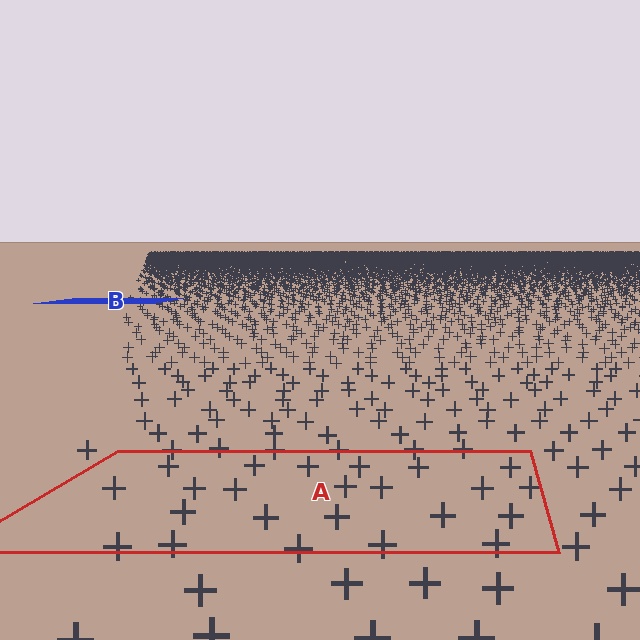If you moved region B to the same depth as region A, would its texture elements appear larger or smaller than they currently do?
They would appear larger. At a closer depth, the same texture elements are projected at a bigger on-screen size.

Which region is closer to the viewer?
Region A is closer. The texture elements there are larger and more spread out.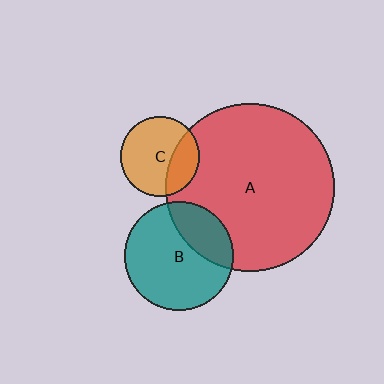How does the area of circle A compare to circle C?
Approximately 4.5 times.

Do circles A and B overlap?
Yes.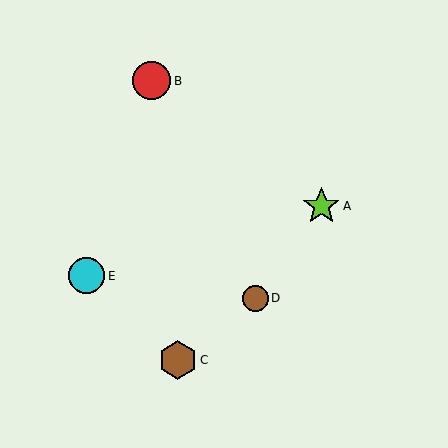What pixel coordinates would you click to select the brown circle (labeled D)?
Click at (256, 298) to select the brown circle D.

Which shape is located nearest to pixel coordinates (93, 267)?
The cyan circle (labeled E) at (87, 276) is nearest to that location.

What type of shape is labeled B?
Shape B is a red circle.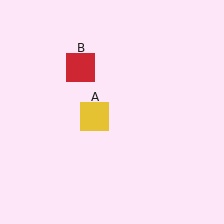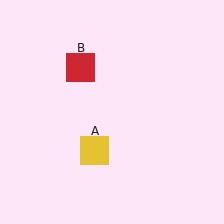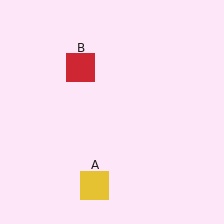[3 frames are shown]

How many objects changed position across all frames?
1 object changed position: yellow square (object A).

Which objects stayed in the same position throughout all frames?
Red square (object B) remained stationary.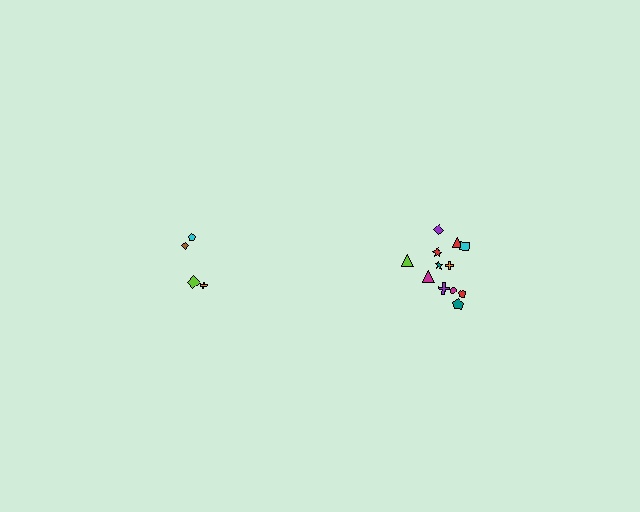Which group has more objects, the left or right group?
The right group.